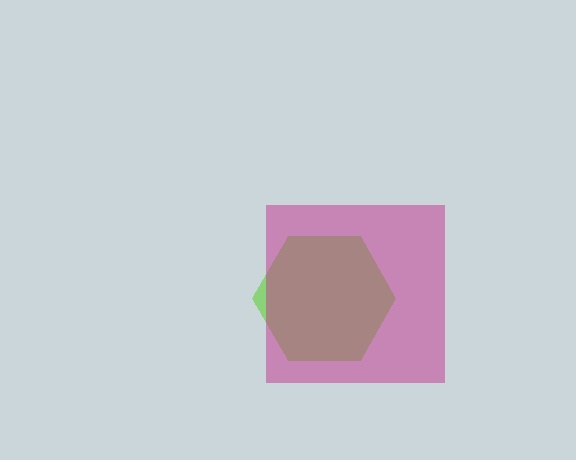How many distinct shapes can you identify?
There are 2 distinct shapes: a lime hexagon, a magenta square.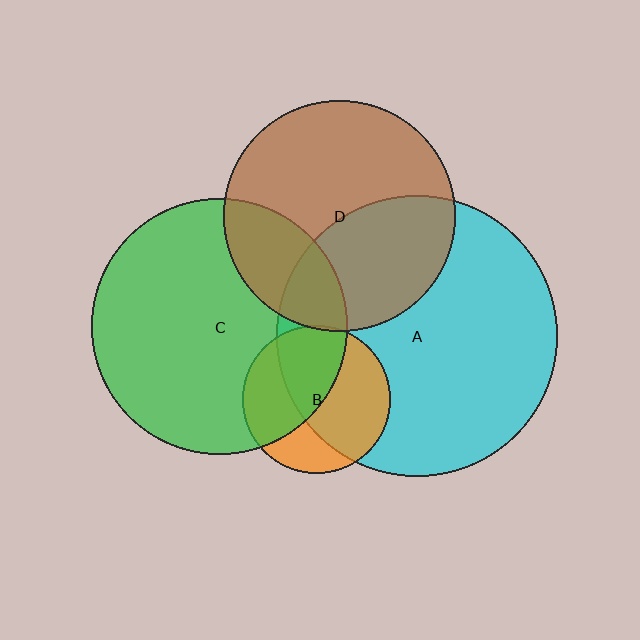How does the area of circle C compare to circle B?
Approximately 3.0 times.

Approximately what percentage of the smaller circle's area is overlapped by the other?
Approximately 5%.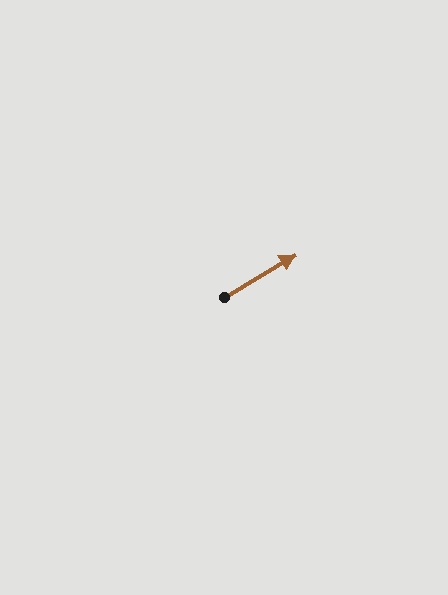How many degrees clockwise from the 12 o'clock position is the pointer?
Approximately 59 degrees.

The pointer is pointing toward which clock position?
Roughly 2 o'clock.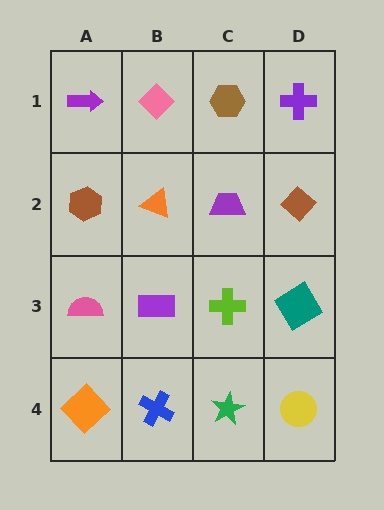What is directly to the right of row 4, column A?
A blue cross.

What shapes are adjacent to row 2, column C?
A brown hexagon (row 1, column C), a lime cross (row 3, column C), an orange triangle (row 2, column B), a brown diamond (row 2, column D).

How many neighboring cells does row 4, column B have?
3.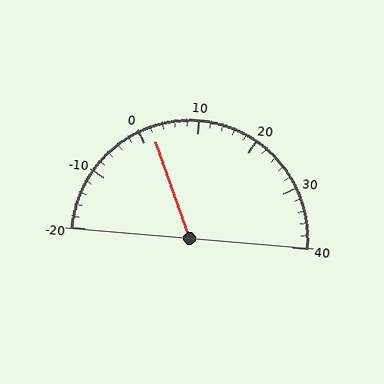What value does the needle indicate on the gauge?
The needle indicates approximately 2.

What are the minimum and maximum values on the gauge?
The gauge ranges from -20 to 40.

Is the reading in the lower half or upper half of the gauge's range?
The reading is in the lower half of the range (-20 to 40).